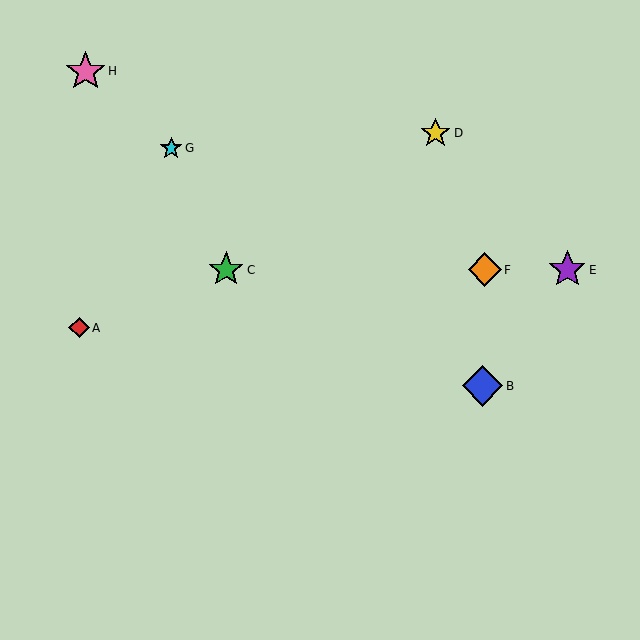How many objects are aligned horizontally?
3 objects (C, E, F) are aligned horizontally.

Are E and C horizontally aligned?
Yes, both are at y≈270.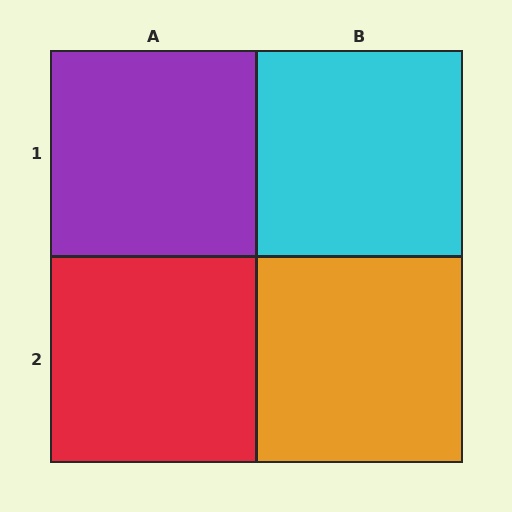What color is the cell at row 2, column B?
Orange.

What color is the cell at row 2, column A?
Red.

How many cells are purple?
1 cell is purple.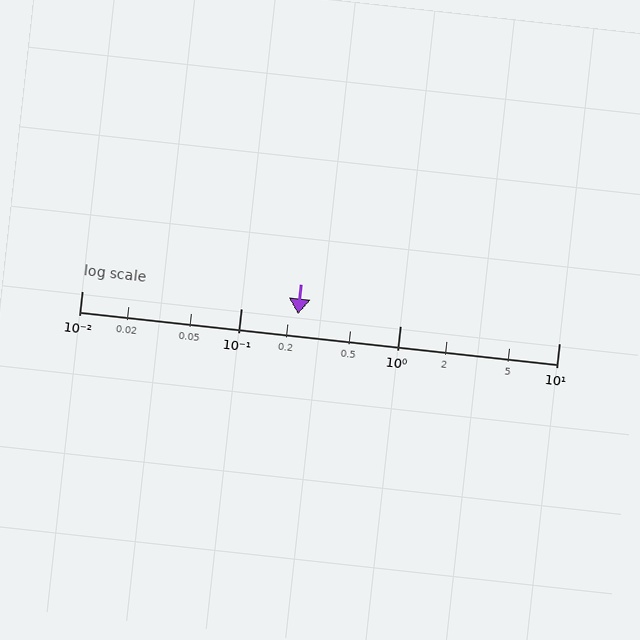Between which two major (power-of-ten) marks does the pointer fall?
The pointer is between 0.1 and 1.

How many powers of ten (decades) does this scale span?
The scale spans 3 decades, from 0.01 to 10.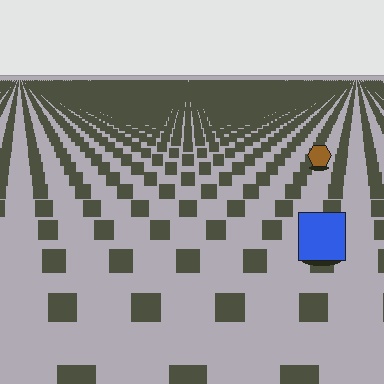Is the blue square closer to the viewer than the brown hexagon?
Yes. The blue square is closer — you can tell from the texture gradient: the ground texture is coarser near it.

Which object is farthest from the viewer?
The brown hexagon is farthest from the viewer. It appears smaller and the ground texture around it is denser.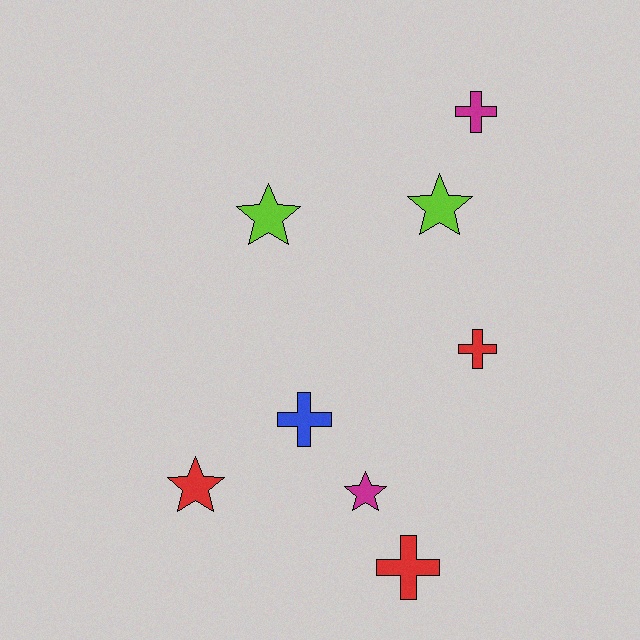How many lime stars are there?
There are 2 lime stars.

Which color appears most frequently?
Red, with 3 objects.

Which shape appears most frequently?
Star, with 4 objects.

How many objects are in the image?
There are 8 objects.